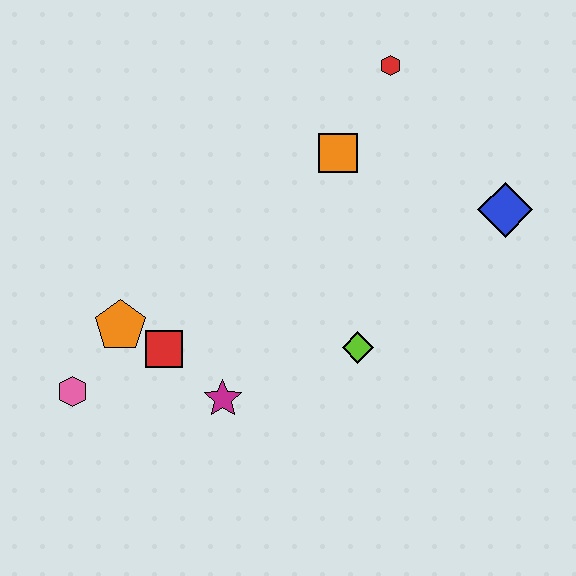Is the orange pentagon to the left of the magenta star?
Yes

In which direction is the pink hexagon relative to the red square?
The pink hexagon is to the left of the red square.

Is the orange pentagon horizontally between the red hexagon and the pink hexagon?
Yes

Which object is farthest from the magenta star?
The red hexagon is farthest from the magenta star.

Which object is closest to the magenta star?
The red square is closest to the magenta star.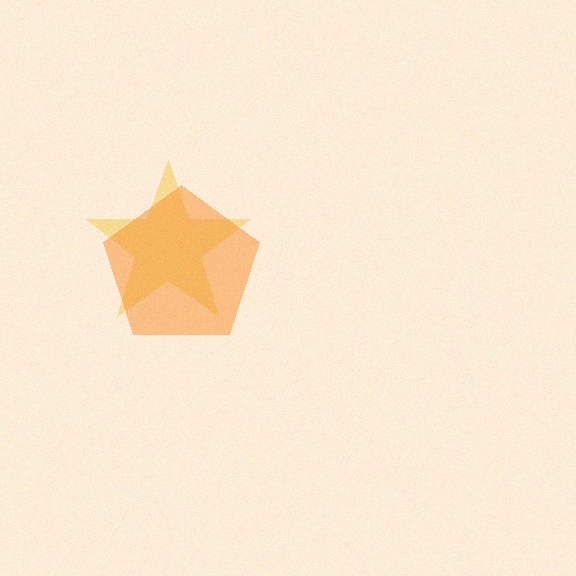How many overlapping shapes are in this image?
There are 2 overlapping shapes in the image.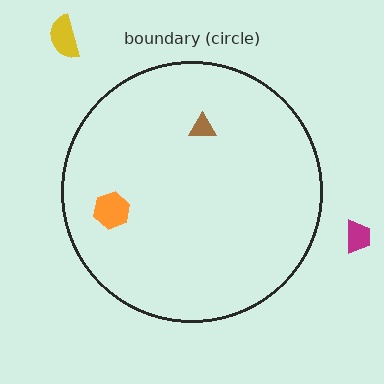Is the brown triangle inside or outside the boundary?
Inside.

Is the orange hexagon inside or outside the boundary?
Inside.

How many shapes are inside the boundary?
2 inside, 2 outside.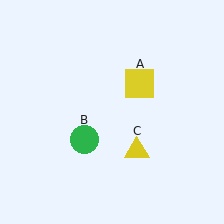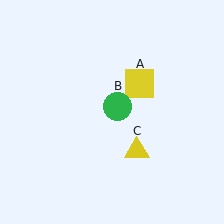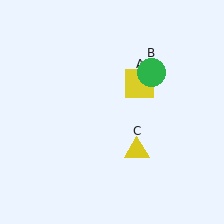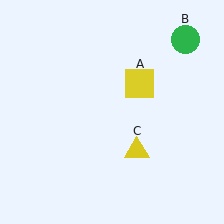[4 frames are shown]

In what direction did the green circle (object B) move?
The green circle (object B) moved up and to the right.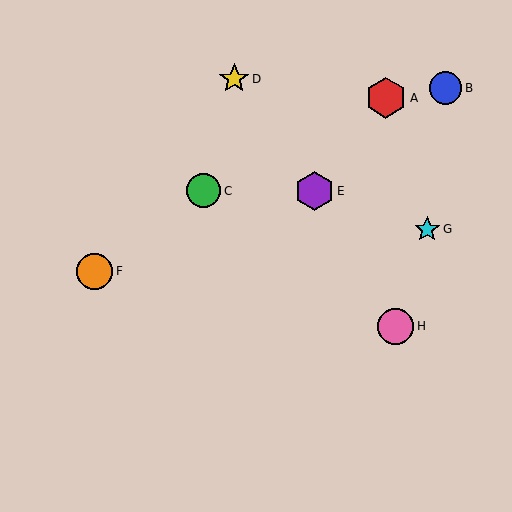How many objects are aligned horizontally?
2 objects (C, E) are aligned horizontally.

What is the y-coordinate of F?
Object F is at y≈271.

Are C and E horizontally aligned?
Yes, both are at y≈191.